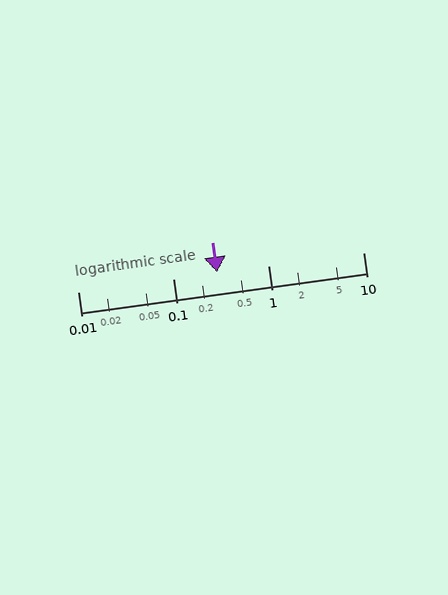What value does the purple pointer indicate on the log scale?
The pointer indicates approximately 0.29.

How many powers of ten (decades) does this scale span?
The scale spans 3 decades, from 0.01 to 10.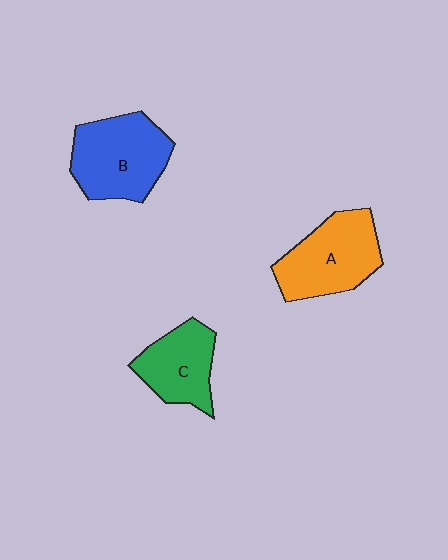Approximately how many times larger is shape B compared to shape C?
Approximately 1.4 times.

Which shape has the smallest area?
Shape C (green).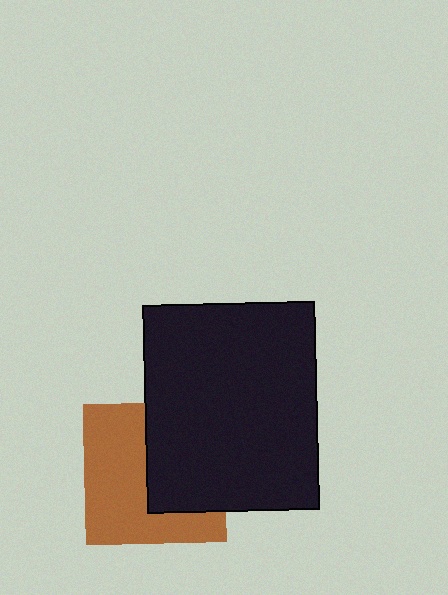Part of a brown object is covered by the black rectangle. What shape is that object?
It is a square.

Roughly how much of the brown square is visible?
About half of it is visible (roughly 56%).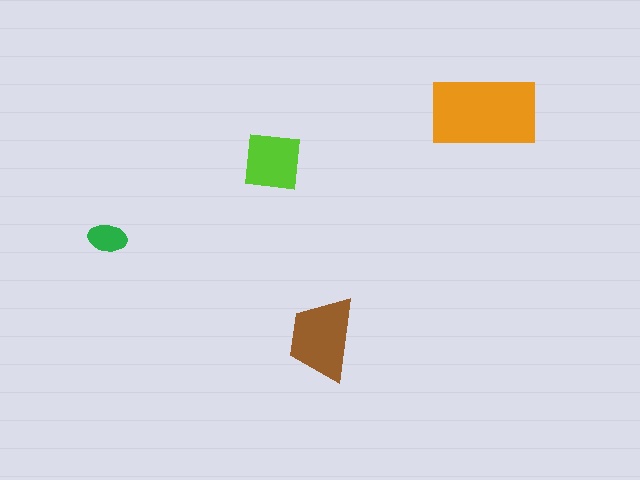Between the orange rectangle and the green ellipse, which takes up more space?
The orange rectangle.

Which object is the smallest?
The green ellipse.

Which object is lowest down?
The brown trapezoid is bottommost.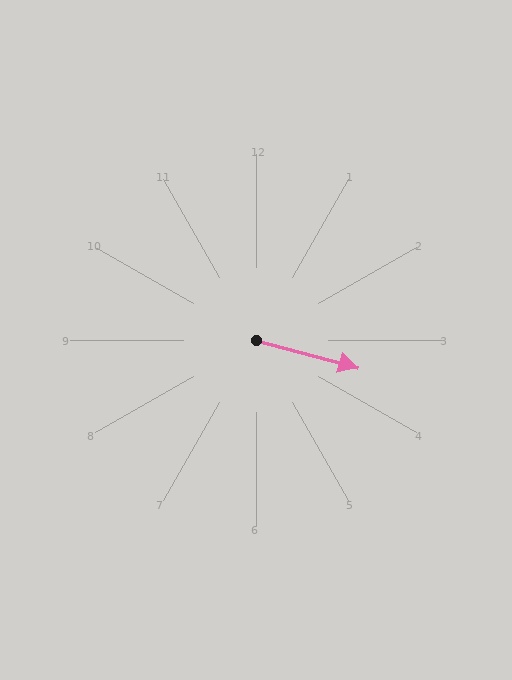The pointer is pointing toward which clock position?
Roughly 4 o'clock.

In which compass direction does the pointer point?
East.